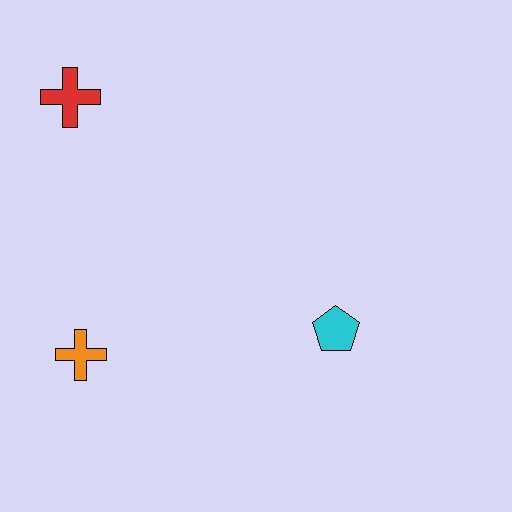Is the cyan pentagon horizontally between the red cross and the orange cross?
No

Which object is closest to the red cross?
The orange cross is closest to the red cross.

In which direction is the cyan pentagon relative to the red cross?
The cyan pentagon is to the right of the red cross.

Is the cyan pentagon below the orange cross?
No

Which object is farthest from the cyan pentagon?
The red cross is farthest from the cyan pentagon.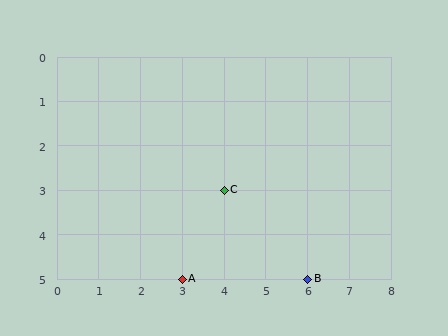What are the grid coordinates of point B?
Point B is at grid coordinates (6, 5).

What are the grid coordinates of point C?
Point C is at grid coordinates (4, 3).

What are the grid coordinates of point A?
Point A is at grid coordinates (3, 5).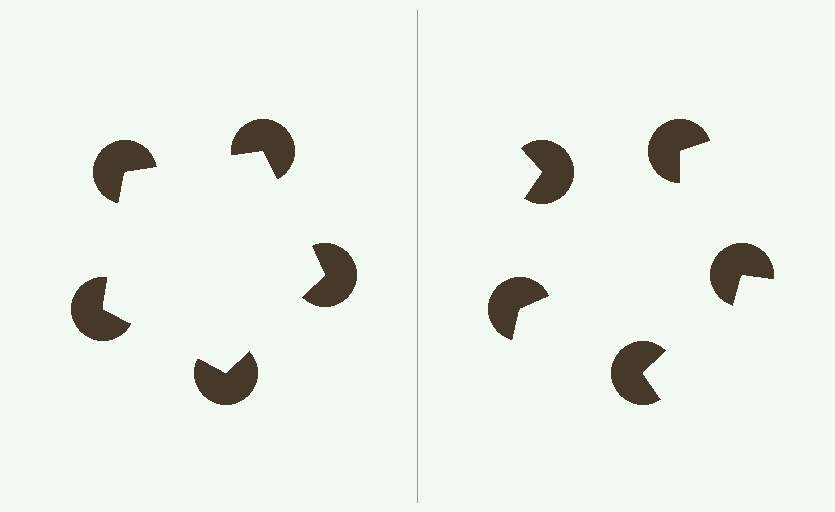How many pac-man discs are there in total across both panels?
10 — 5 on each side.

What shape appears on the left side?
An illusory pentagon.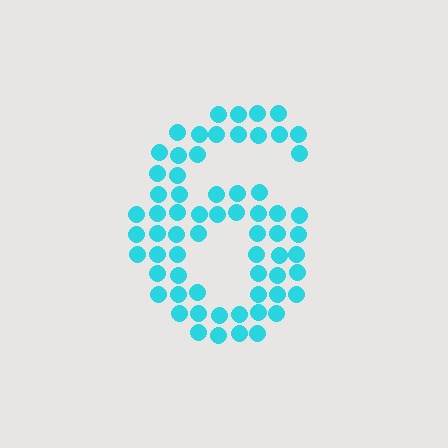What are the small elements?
The small elements are circles.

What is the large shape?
The large shape is the digit 6.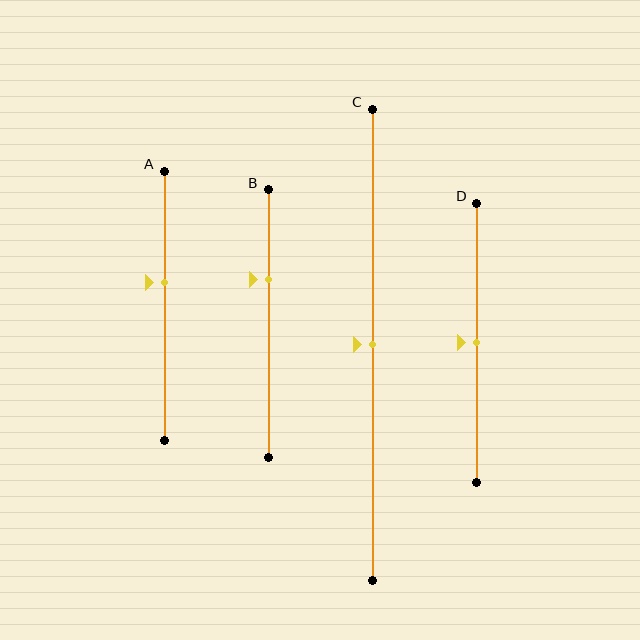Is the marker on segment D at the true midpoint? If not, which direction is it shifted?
Yes, the marker on segment D is at the true midpoint.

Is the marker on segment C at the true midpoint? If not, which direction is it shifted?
Yes, the marker on segment C is at the true midpoint.